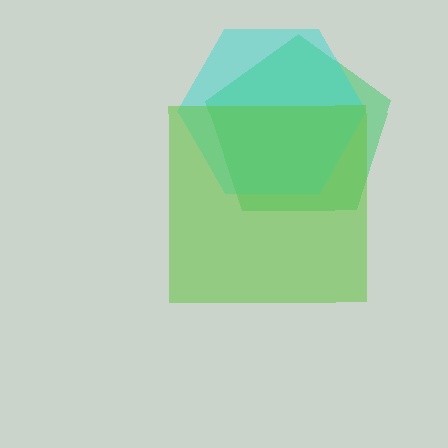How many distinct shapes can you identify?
There are 3 distinct shapes: a green pentagon, a cyan hexagon, a lime square.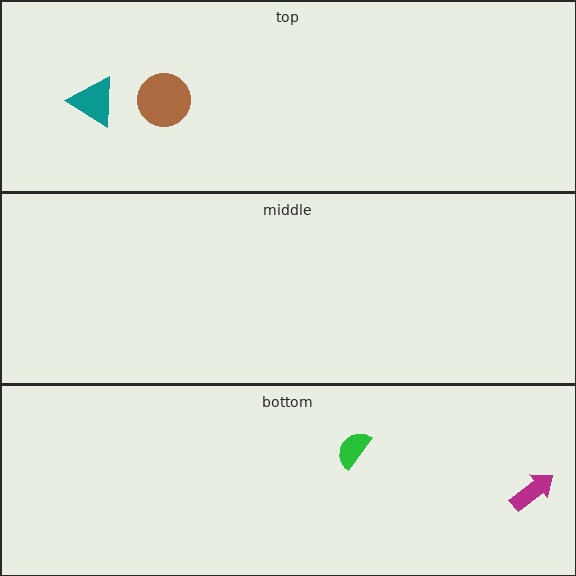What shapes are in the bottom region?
The magenta arrow, the green semicircle.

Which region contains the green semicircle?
The bottom region.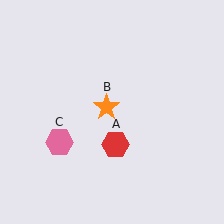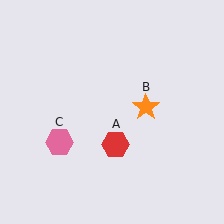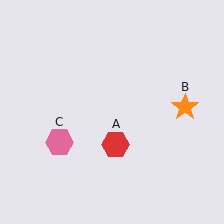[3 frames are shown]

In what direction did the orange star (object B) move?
The orange star (object B) moved right.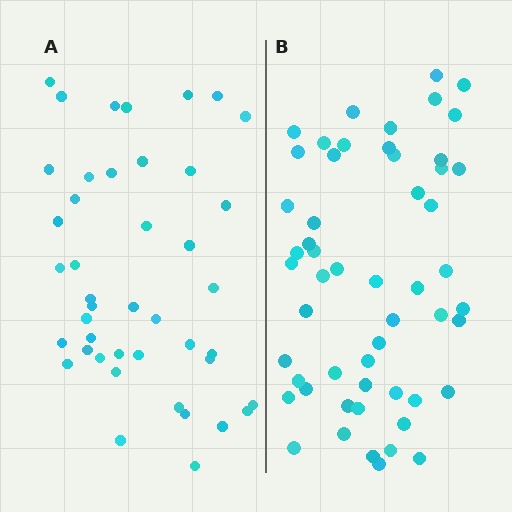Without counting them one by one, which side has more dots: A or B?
Region B (the right region) has more dots.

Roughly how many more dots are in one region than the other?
Region B has roughly 12 or so more dots than region A.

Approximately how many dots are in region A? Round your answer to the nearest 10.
About 40 dots. (The exact count is 43, which rounds to 40.)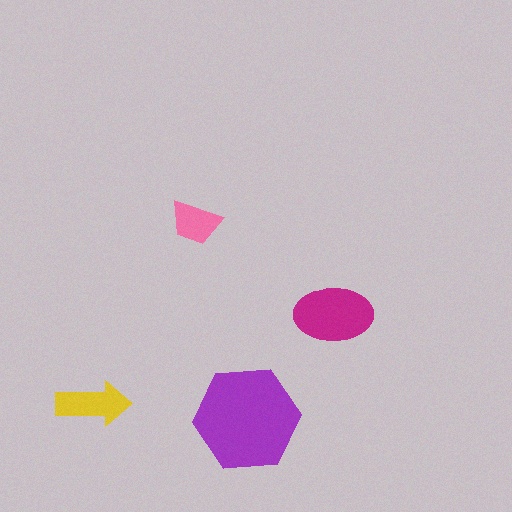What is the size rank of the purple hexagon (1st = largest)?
1st.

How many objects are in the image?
There are 4 objects in the image.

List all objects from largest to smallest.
The purple hexagon, the magenta ellipse, the yellow arrow, the pink trapezoid.